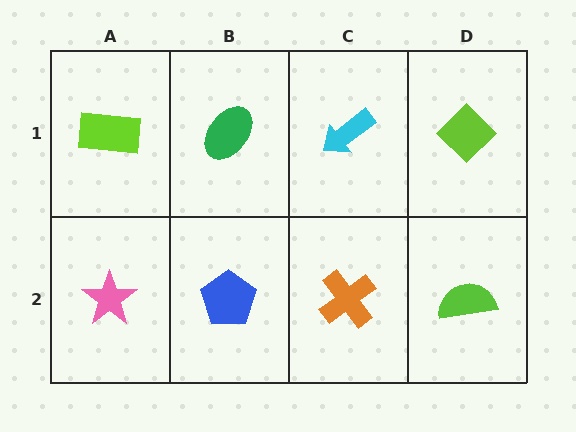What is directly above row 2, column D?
A lime diamond.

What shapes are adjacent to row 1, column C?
An orange cross (row 2, column C), a green ellipse (row 1, column B), a lime diamond (row 1, column D).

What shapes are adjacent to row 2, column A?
A lime rectangle (row 1, column A), a blue pentagon (row 2, column B).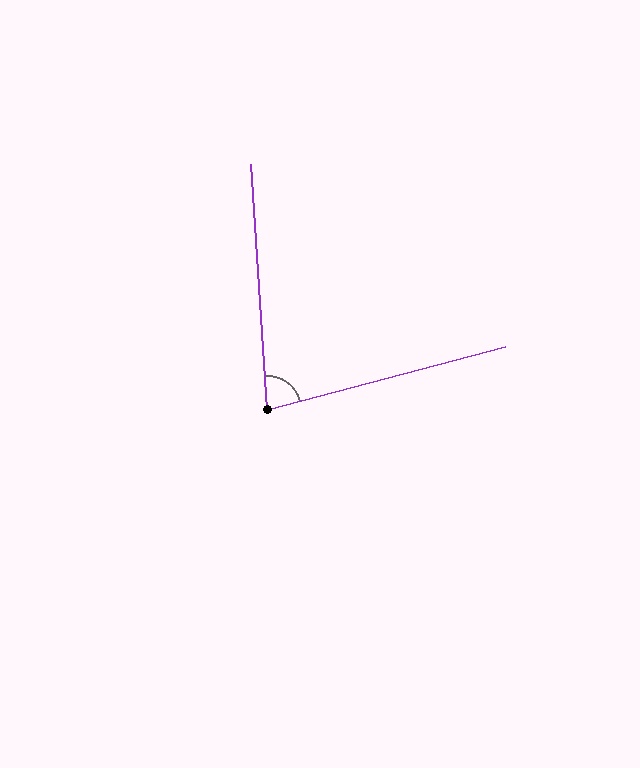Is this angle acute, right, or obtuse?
It is acute.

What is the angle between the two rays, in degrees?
Approximately 79 degrees.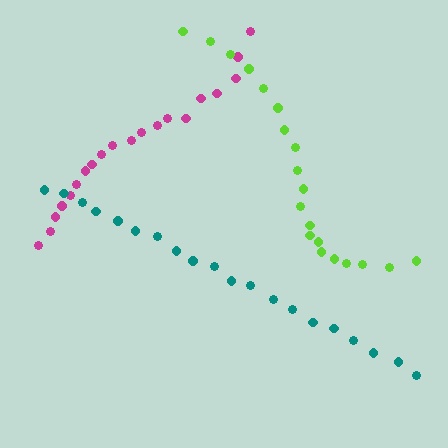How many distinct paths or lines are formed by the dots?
There are 3 distinct paths.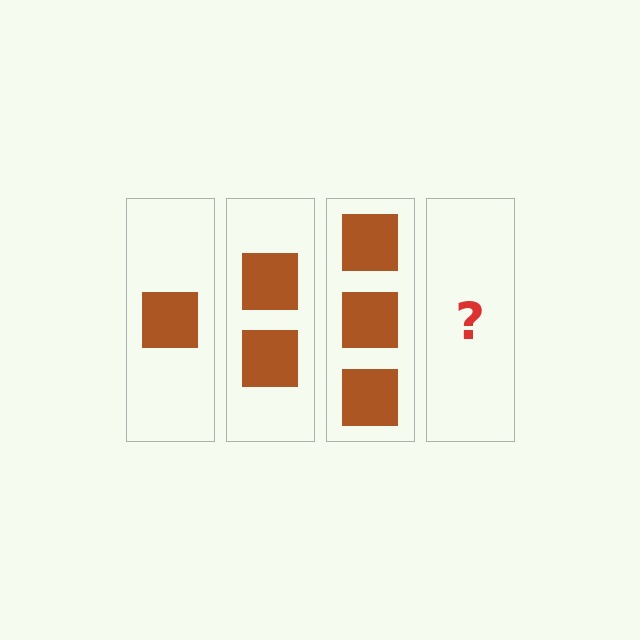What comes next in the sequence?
The next element should be 4 squares.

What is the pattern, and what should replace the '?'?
The pattern is that each step adds one more square. The '?' should be 4 squares.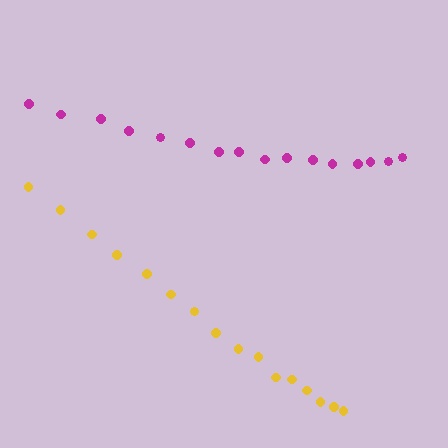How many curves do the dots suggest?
There are 2 distinct paths.